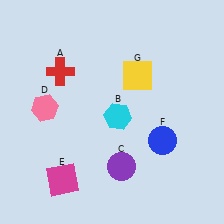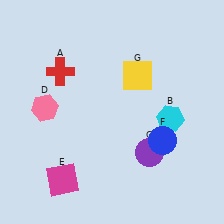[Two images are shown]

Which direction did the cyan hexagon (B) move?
The cyan hexagon (B) moved right.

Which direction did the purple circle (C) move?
The purple circle (C) moved right.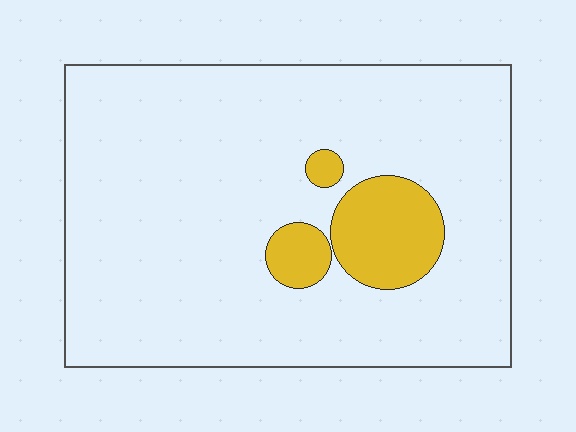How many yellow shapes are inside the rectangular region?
3.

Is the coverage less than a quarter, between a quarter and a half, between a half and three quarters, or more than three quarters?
Less than a quarter.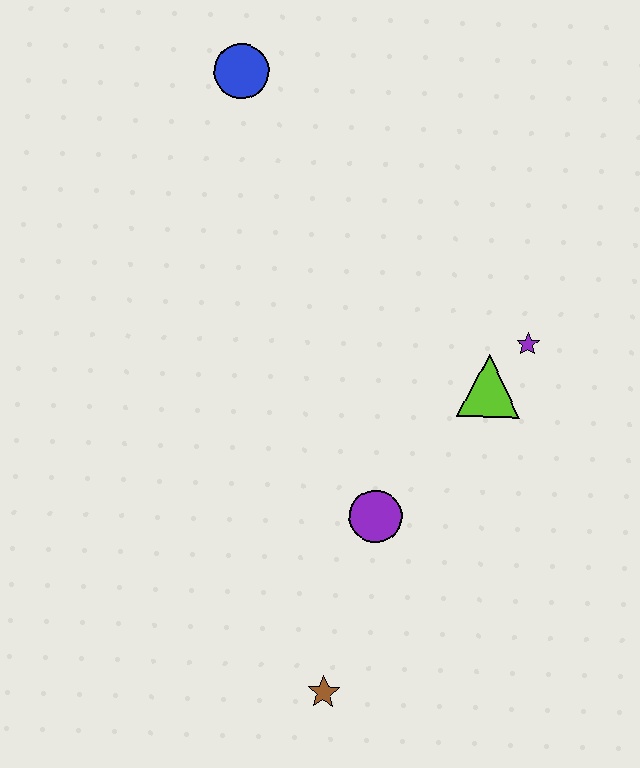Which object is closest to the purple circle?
The lime triangle is closest to the purple circle.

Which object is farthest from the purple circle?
The blue circle is farthest from the purple circle.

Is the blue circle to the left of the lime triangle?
Yes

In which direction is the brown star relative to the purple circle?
The brown star is below the purple circle.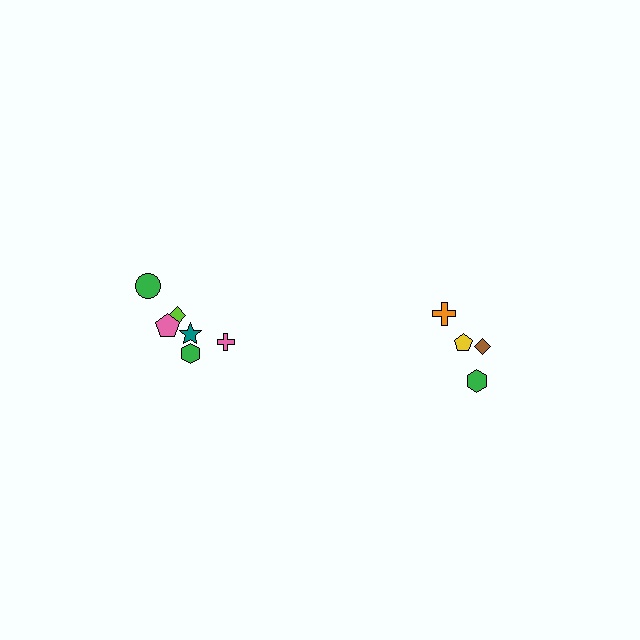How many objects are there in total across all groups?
There are 10 objects.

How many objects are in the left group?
There are 6 objects.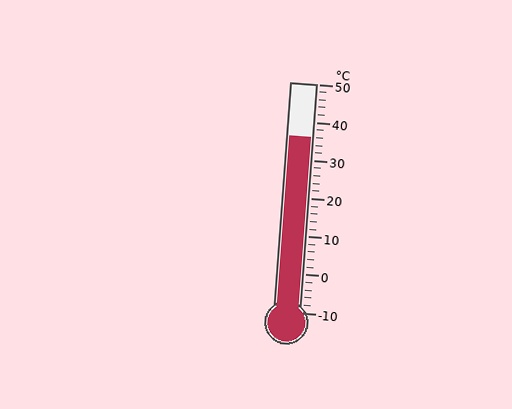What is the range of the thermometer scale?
The thermometer scale ranges from -10°C to 50°C.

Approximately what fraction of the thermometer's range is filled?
The thermometer is filled to approximately 75% of its range.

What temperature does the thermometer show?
The thermometer shows approximately 36°C.